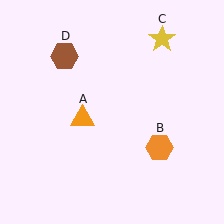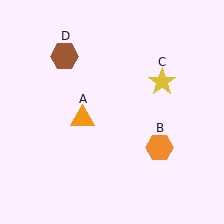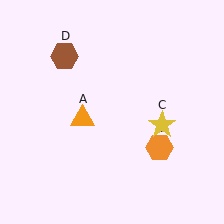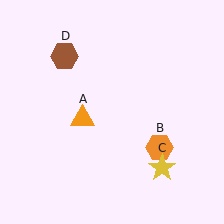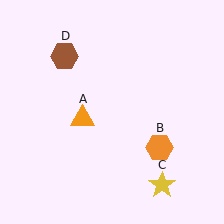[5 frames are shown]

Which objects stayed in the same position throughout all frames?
Orange triangle (object A) and orange hexagon (object B) and brown hexagon (object D) remained stationary.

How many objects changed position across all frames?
1 object changed position: yellow star (object C).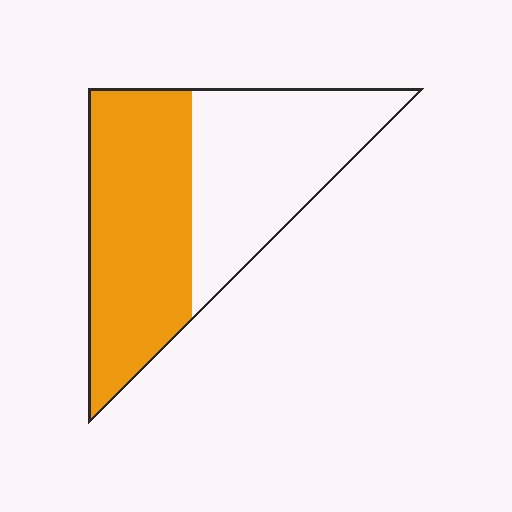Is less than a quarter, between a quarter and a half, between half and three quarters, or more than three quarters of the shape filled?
Between half and three quarters.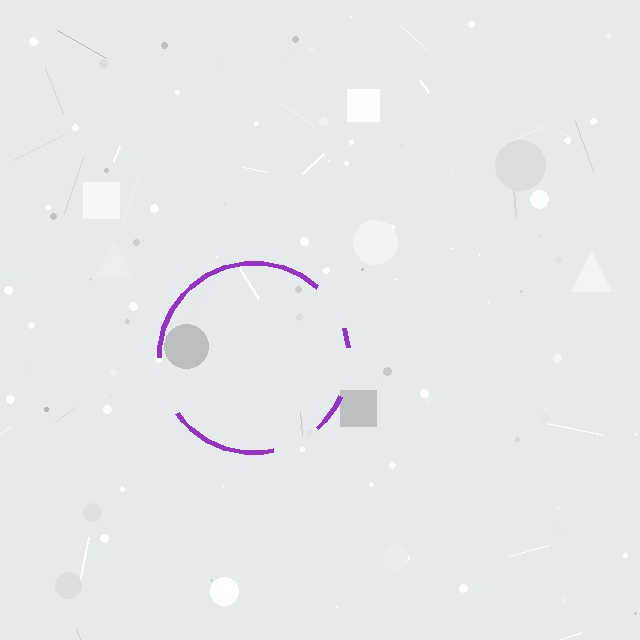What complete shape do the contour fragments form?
The contour fragments form a circle.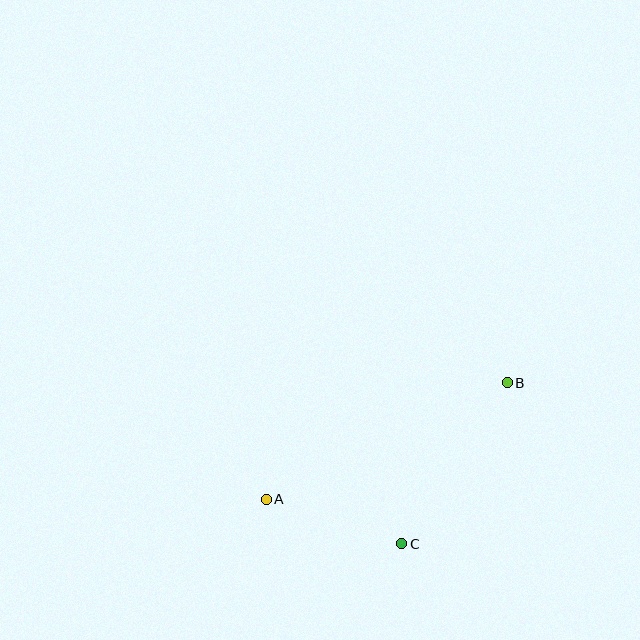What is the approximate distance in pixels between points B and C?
The distance between B and C is approximately 192 pixels.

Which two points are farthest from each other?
Points A and B are farthest from each other.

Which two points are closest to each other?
Points A and C are closest to each other.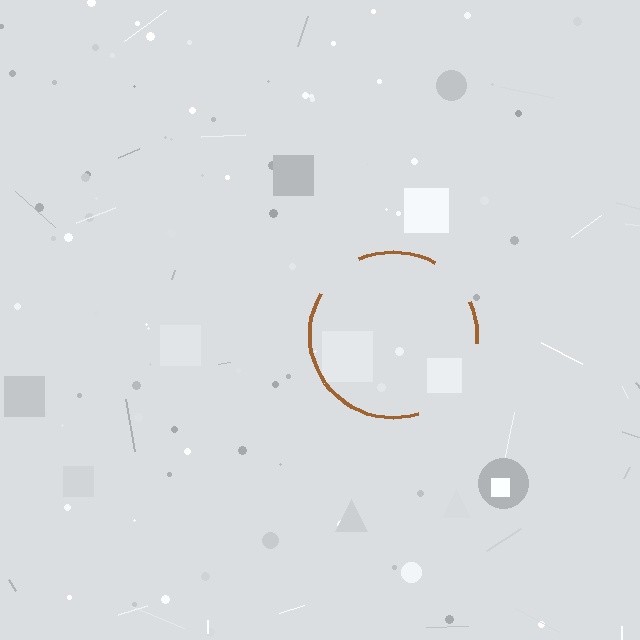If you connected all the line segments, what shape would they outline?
They would outline a circle.